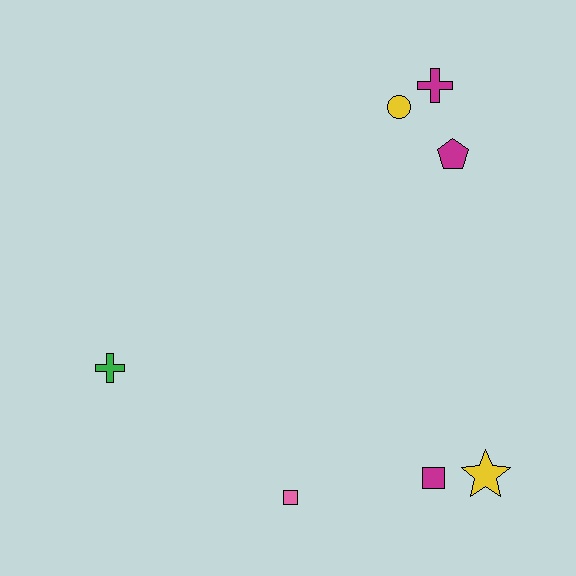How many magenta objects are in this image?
There are 3 magenta objects.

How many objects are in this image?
There are 7 objects.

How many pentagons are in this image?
There is 1 pentagon.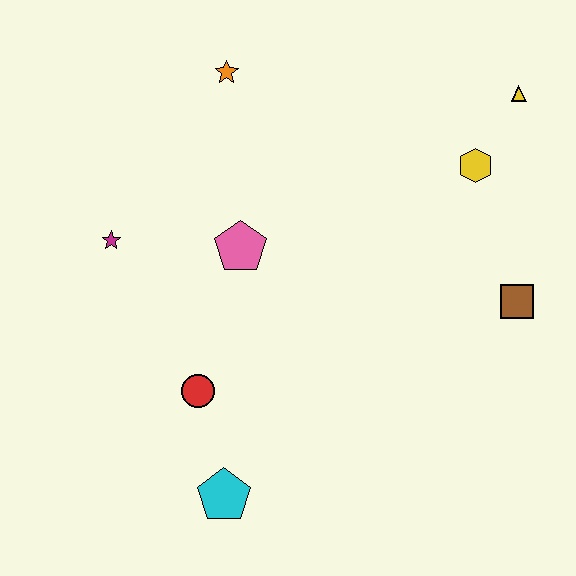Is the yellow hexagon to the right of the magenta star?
Yes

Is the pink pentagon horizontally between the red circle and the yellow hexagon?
Yes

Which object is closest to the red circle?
The cyan pentagon is closest to the red circle.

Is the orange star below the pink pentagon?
No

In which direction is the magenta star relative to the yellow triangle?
The magenta star is to the left of the yellow triangle.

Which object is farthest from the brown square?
The magenta star is farthest from the brown square.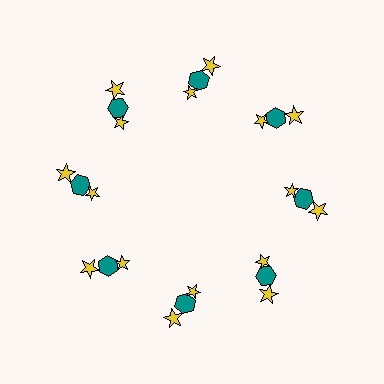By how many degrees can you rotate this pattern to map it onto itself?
The pattern maps onto itself every 45 degrees of rotation.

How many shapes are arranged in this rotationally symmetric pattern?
There are 24 shapes, arranged in 8 groups of 3.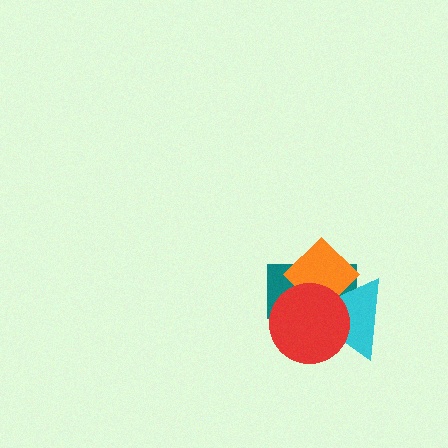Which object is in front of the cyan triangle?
The red circle is in front of the cyan triangle.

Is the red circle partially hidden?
No, no other shape covers it.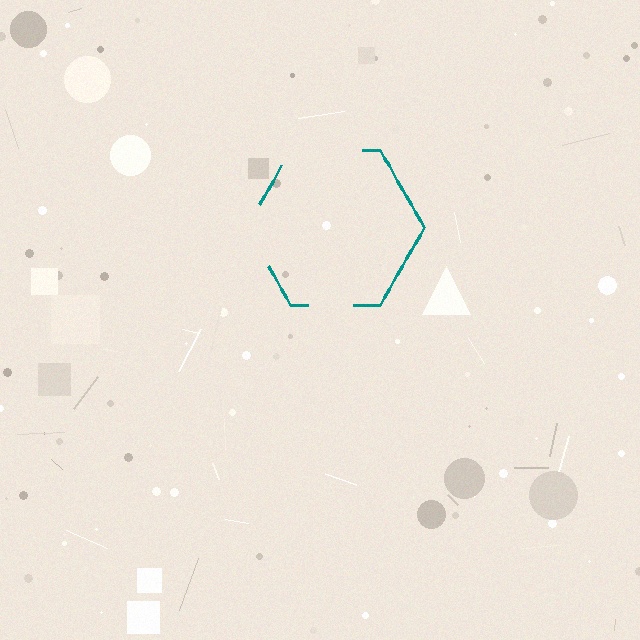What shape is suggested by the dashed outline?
The dashed outline suggests a hexagon.